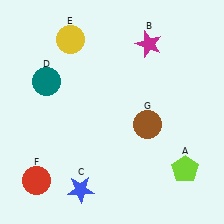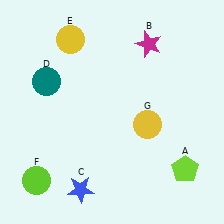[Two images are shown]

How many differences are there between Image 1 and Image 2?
There are 2 differences between the two images.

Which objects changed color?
F changed from red to lime. G changed from brown to yellow.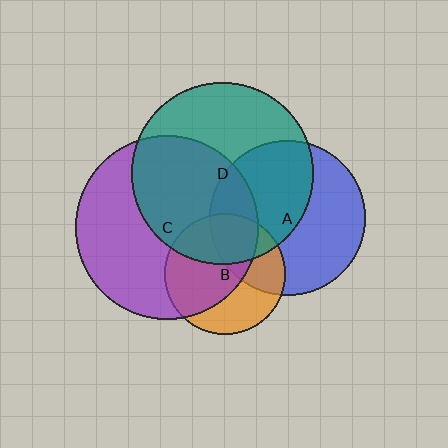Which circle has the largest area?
Circle C (purple).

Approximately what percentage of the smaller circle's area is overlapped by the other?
Approximately 35%.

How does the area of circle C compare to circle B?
Approximately 2.3 times.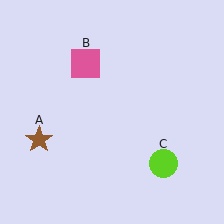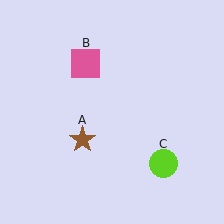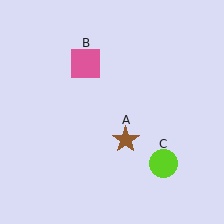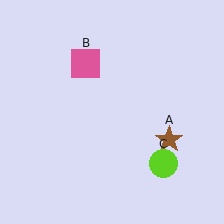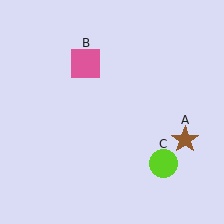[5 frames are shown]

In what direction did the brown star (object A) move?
The brown star (object A) moved right.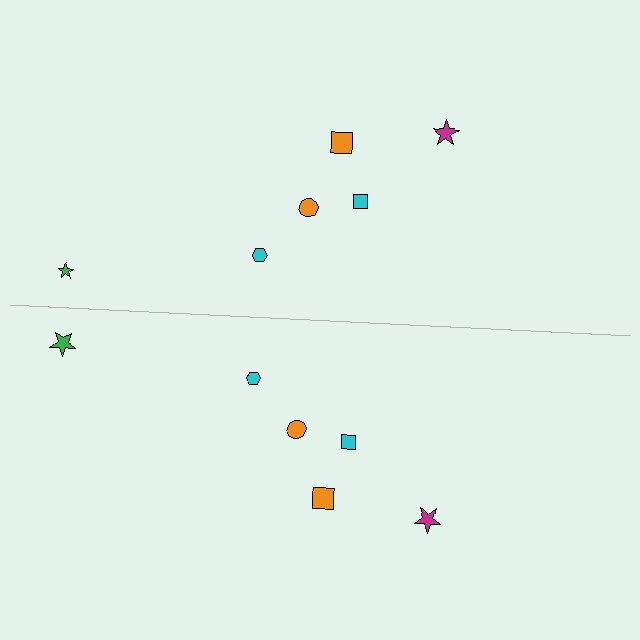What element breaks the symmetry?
The green star on the bottom side has a different size than its mirror counterpart.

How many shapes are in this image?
There are 12 shapes in this image.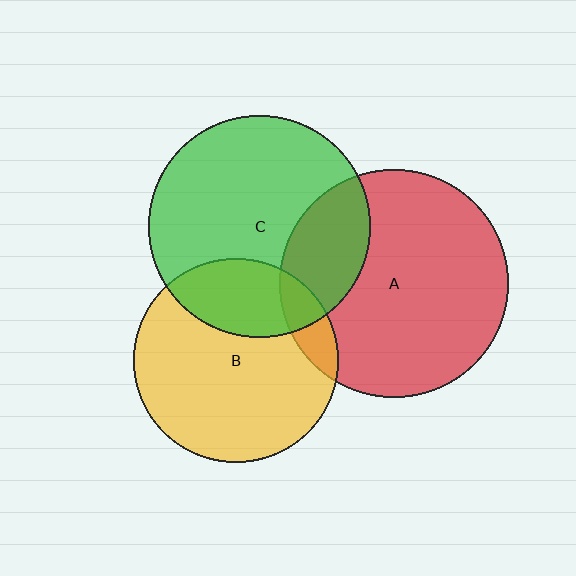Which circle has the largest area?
Circle A (red).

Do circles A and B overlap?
Yes.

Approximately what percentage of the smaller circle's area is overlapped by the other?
Approximately 10%.